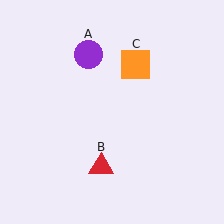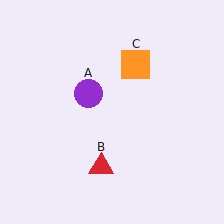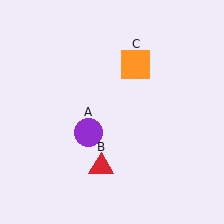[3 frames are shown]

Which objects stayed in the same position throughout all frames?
Red triangle (object B) and orange square (object C) remained stationary.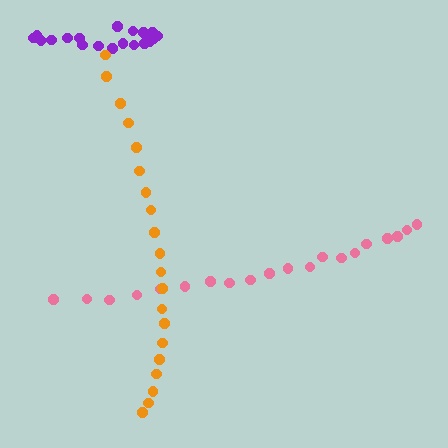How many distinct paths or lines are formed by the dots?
There are 3 distinct paths.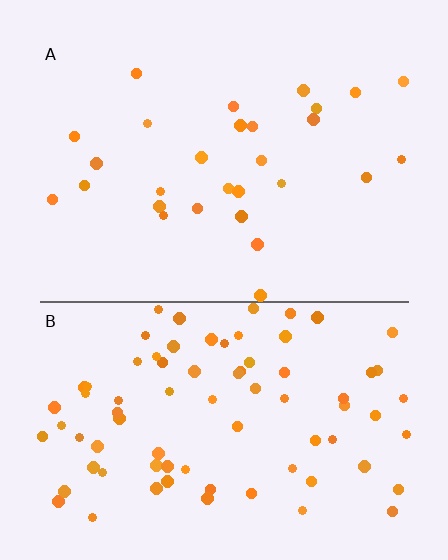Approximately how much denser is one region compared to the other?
Approximately 2.8× — region B over region A.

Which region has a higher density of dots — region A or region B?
B (the bottom).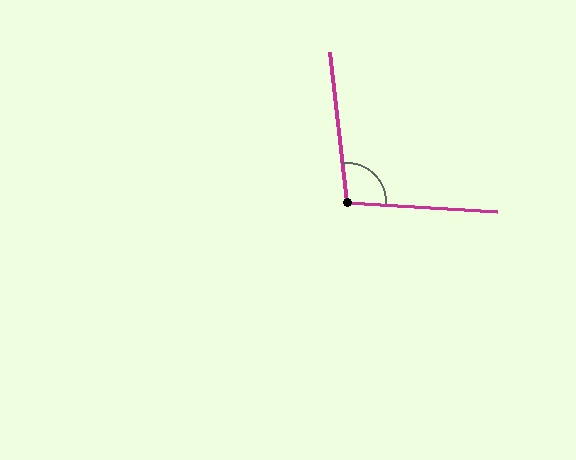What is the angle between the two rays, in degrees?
Approximately 100 degrees.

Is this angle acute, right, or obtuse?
It is obtuse.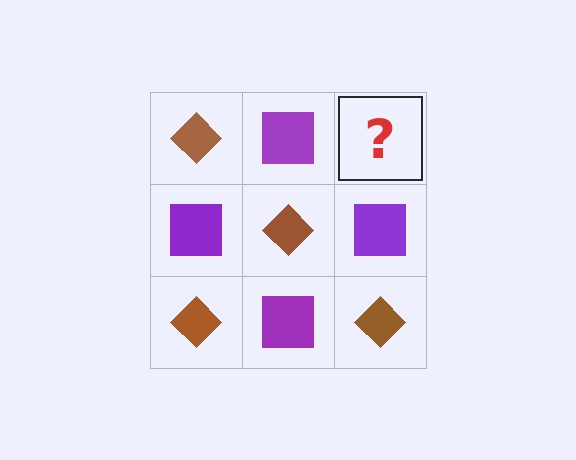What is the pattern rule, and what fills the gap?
The rule is that it alternates brown diamond and purple square in a checkerboard pattern. The gap should be filled with a brown diamond.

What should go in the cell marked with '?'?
The missing cell should contain a brown diamond.